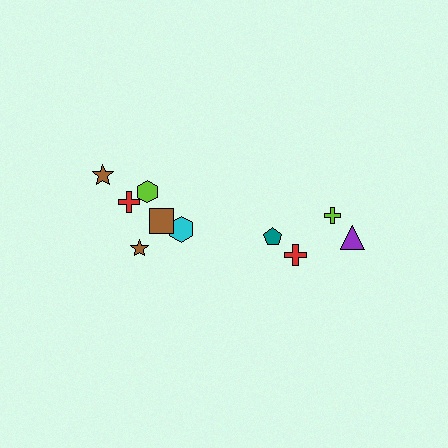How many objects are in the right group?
There are 4 objects.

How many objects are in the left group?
There are 6 objects.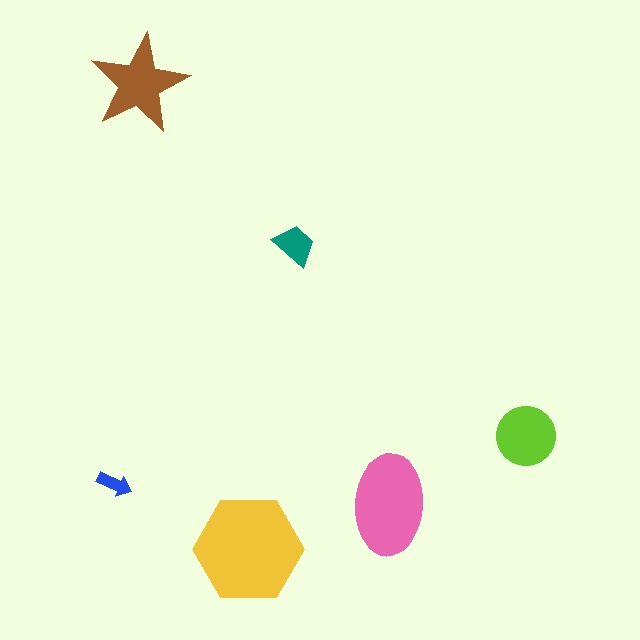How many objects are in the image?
There are 6 objects in the image.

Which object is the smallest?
The blue arrow.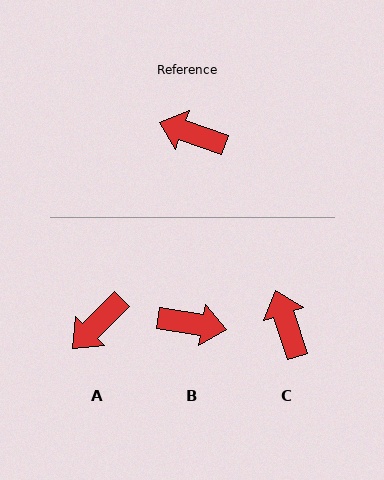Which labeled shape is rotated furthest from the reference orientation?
B, about 170 degrees away.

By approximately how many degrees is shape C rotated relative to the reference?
Approximately 52 degrees clockwise.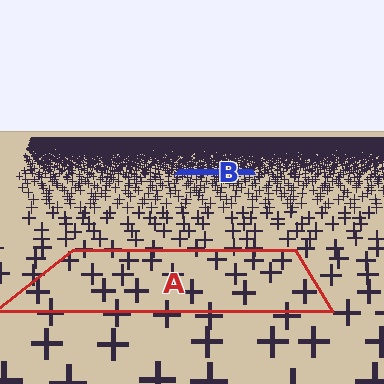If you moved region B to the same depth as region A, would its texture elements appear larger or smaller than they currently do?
They would appear larger. At a closer depth, the same texture elements are projected at a bigger on-screen size.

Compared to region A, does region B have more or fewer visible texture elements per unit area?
Region B has more texture elements per unit area — they are packed more densely because it is farther away.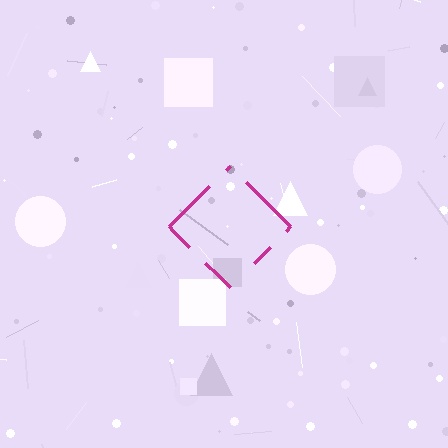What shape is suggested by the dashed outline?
The dashed outline suggests a diamond.